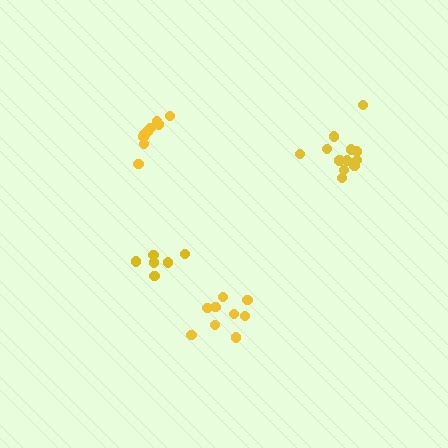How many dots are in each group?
Group 1: 9 dots, Group 2: 6 dots, Group 3: 9 dots, Group 4: 12 dots (36 total).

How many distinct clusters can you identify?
There are 4 distinct clusters.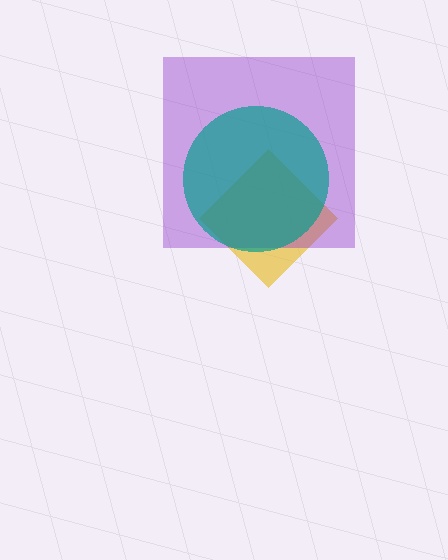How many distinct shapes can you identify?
There are 3 distinct shapes: a yellow diamond, a purple square, a teal circle.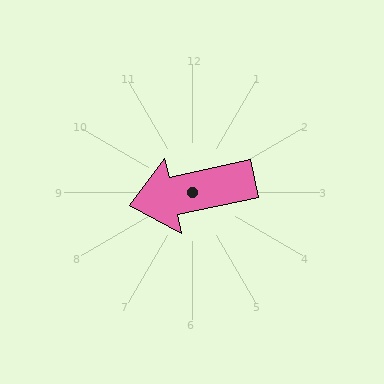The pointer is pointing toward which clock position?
Roughly 9 o'clock.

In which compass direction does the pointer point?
West.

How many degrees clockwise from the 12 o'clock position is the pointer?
Approximately 258 degrees.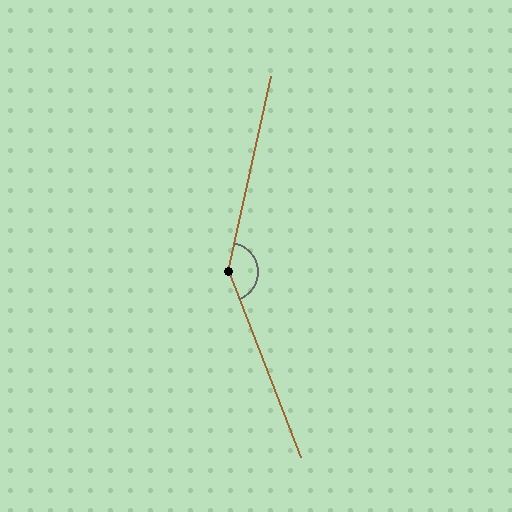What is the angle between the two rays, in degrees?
Approximately 147 degrees.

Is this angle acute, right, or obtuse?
It is obtuse.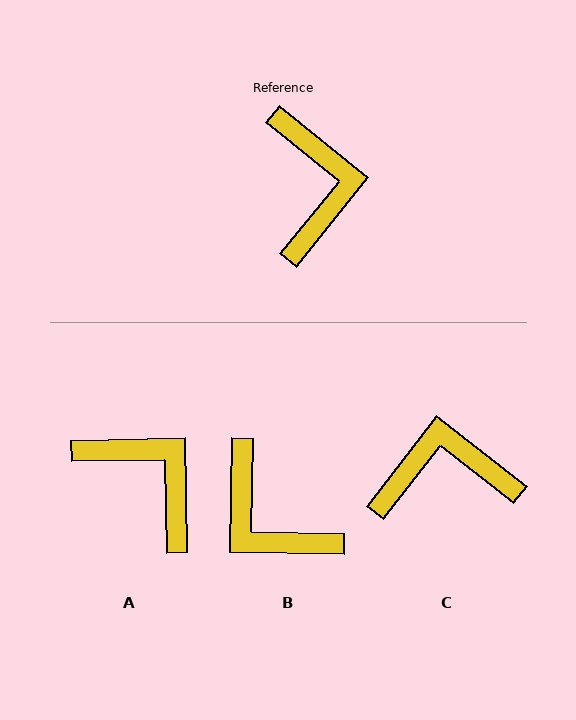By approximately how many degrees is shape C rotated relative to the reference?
Approximately 91 degrees counter-clockwise.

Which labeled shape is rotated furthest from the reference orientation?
B, about 142 degrees away.